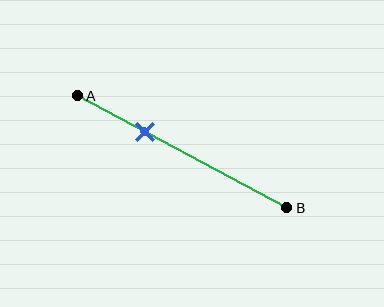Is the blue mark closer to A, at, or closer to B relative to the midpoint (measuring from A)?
The blue mark is closer to point A than the midpoint of segment AB.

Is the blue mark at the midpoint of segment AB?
No, the mark is at about 30% from A, not at the 50% midpoint.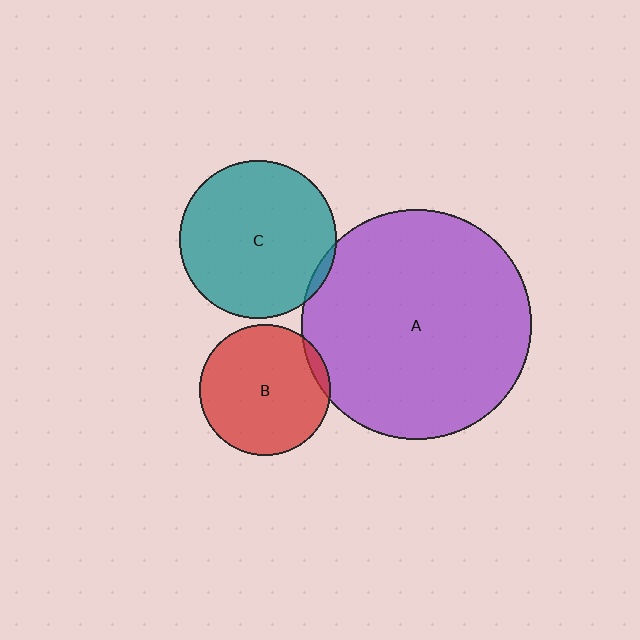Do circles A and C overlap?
Yes.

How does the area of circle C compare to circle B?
Approximately 1.4 times.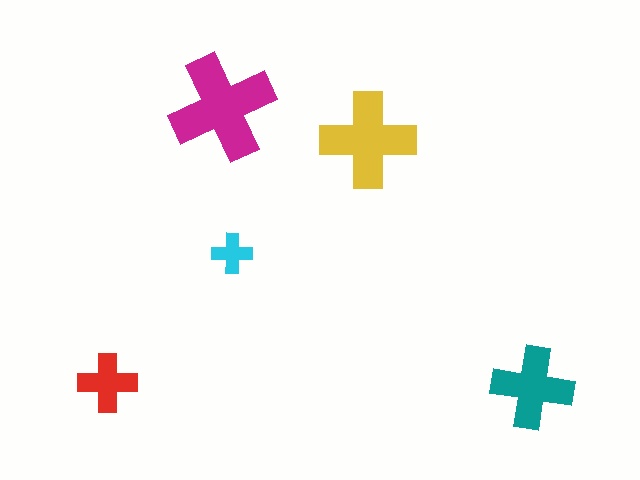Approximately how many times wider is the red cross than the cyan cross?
About 1.5 times wider.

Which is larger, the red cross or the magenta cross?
The magenta one.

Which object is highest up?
The magenta cross is topmost.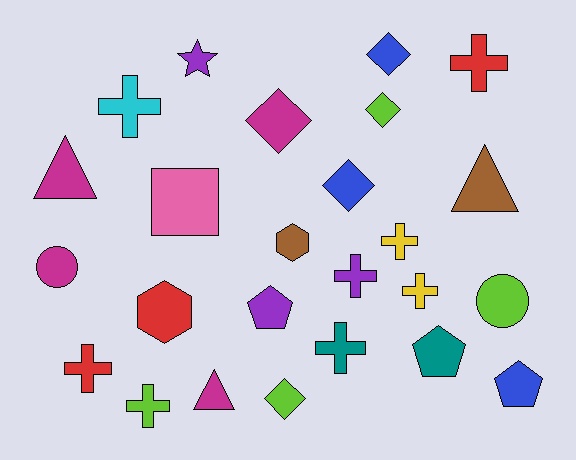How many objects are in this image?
There are 25 objects.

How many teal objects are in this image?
There are 2 teal objects.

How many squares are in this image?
There is 1 square.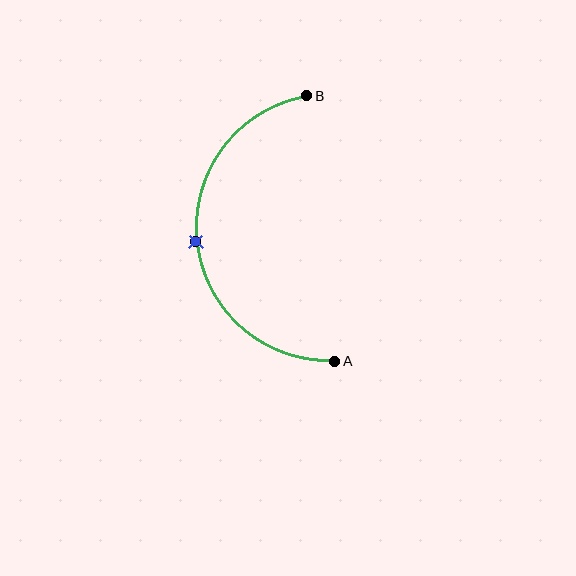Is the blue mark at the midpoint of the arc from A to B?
Yes. The blue mark lies on the arc at equal arc-length from both A and B — it is the arc midpoint.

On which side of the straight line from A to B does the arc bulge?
The arc bulges to the left of the straight line connecting A and B.